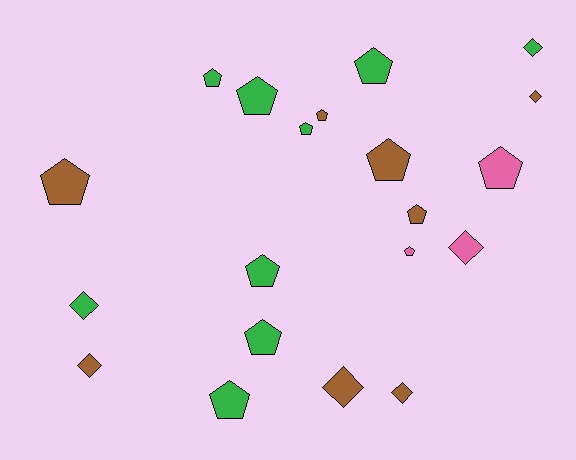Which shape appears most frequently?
Pentagon, with 13 objects.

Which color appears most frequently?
Green, with 9 objects.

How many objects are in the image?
There are 20 objects.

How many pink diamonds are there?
There is 1 pink diamond.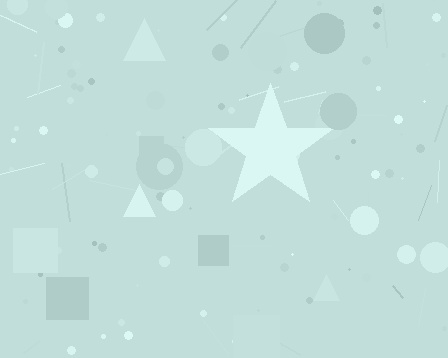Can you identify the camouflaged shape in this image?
The camouflaged shape is a star.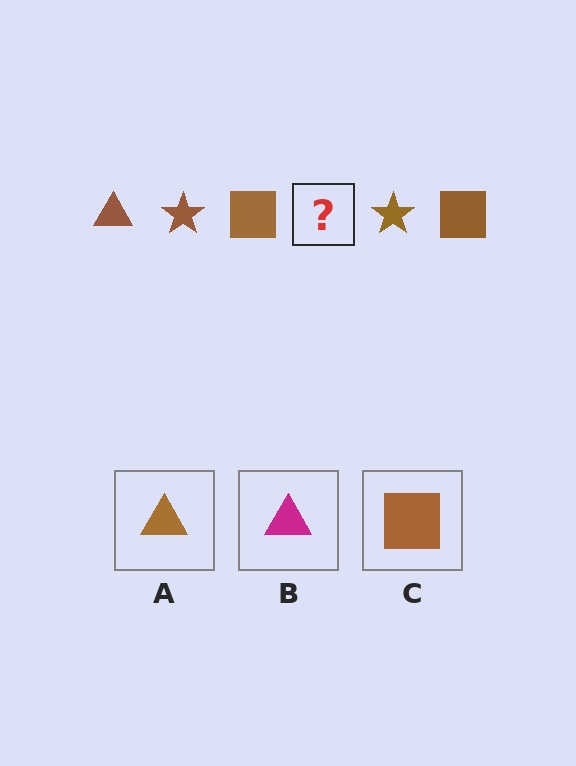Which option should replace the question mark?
Option A.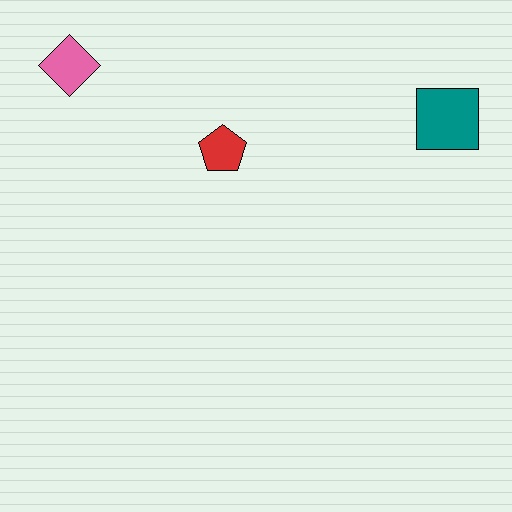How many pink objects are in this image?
There is 1 pink object.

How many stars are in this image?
There are no stars.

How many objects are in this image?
There are 3 objects.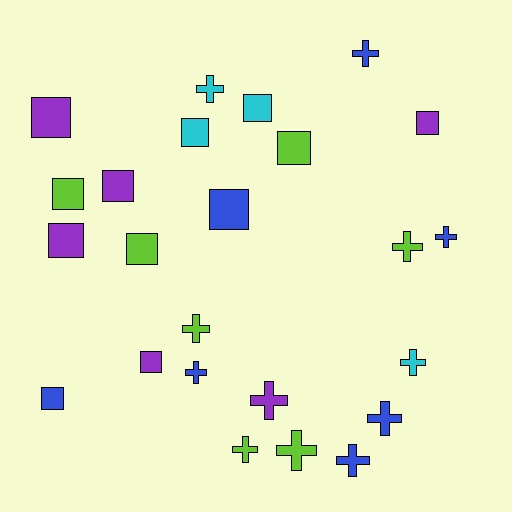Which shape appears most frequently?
Square, with 12 objects.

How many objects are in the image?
There are 24 objects.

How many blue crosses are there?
There are 5 blue crosses.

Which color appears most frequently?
Lime, with 7 objects.